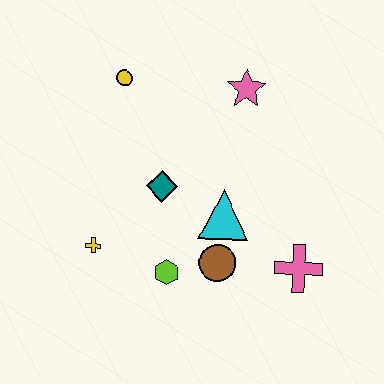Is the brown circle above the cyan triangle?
No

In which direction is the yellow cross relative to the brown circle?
The yellow cross is to the left of the brown circle.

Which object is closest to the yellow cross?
The lime hexagon is closest to the yellow cross.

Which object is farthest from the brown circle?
The yellow circle is farthest from the brown circle.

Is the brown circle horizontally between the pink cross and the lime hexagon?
Yes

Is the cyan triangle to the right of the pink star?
No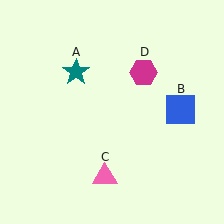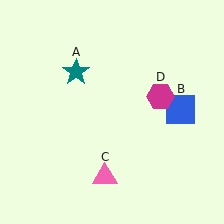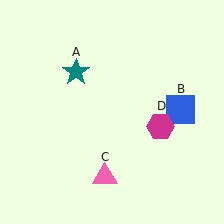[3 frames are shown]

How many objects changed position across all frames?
1 object changed position: magenta hexagon (object D).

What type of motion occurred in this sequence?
The magenta hexagon (object D) rotated clockwise around the center of the scene.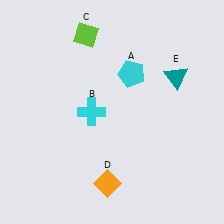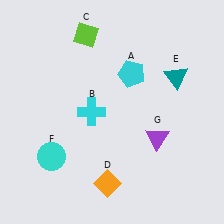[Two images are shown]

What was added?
A cyan circle (F), a purple triangle (G) were added in Image 2.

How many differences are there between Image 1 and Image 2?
There are 2 differences between the two images.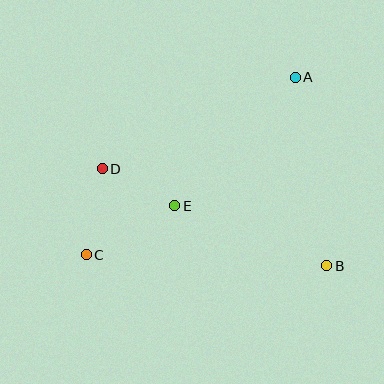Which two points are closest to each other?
Points D and E are closest to each other.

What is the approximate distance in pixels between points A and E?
The distance between A and E is approximately 176 pixels.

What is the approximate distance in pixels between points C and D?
The distance between C and D is approximately 88 pixels.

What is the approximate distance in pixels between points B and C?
The distance between B and C is approximately 241 pixels.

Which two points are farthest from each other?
Points A and C are farthest from each other.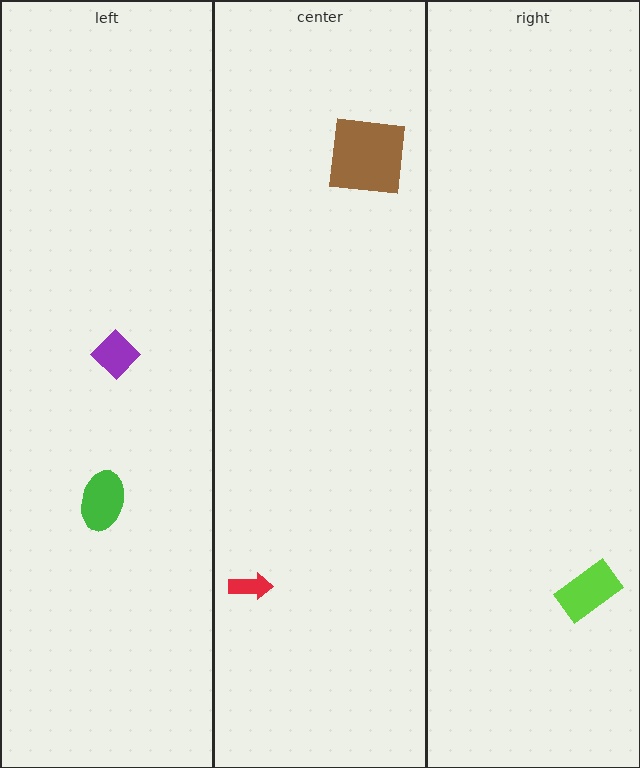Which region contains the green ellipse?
The left region.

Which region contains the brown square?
The center region.